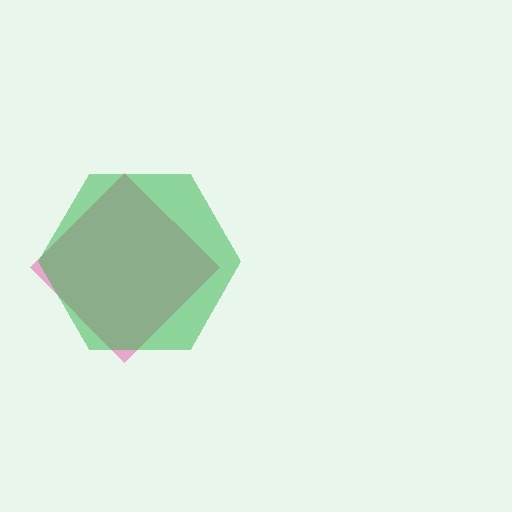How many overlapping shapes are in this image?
There are 2 overlapping shapes in the image.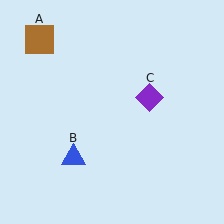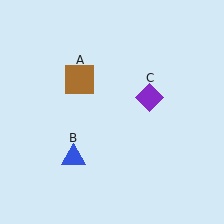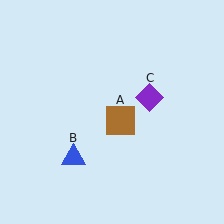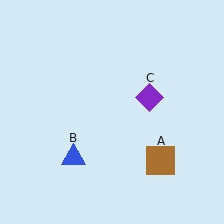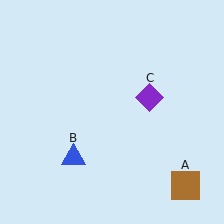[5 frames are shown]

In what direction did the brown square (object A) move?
The brown square (object A) moved down and to the right.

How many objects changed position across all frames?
1 object changed position: brown square (object A).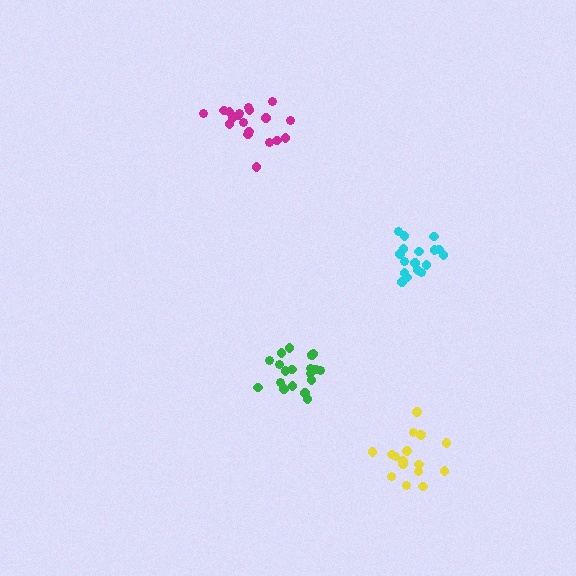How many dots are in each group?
Group 1: 19 dots, Group 2: 20 dots, Group 3: 16 dots, Group 4: 17 dots (72 total).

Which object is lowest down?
The yellow cluster is bottommost.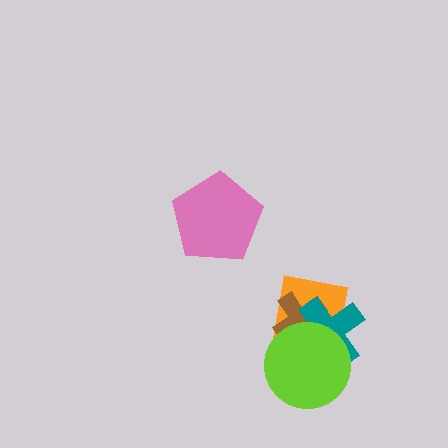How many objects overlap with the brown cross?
3 objects overlap with the brown cross.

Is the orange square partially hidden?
Yes, it is partially covered by another shape.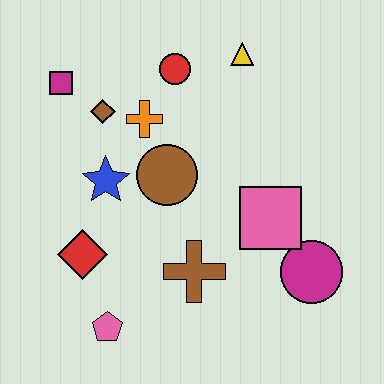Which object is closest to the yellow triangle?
The red circle is closest to the yellow triangle.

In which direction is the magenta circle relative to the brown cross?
The magenta circle is to the right of the brown cross.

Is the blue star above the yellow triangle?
No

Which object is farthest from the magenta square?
The magenta circle is farthest from the magenta square.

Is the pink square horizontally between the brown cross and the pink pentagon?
No